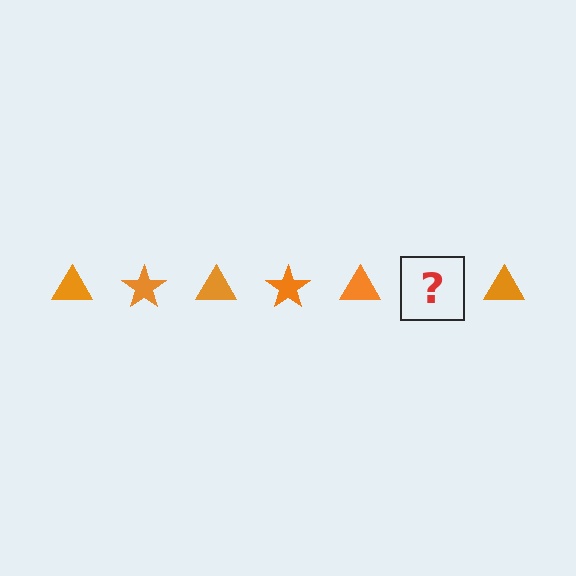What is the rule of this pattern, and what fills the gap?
The rule is that the pattern cycles through triangle, star shapes in orange. The gap should be filled with an orange star.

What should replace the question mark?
The question mark should be replaced with an orange star.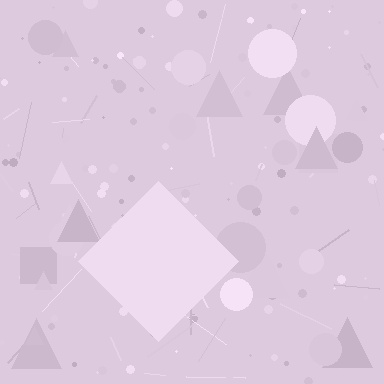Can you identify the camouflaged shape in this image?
The camouflaged shape is a diamond.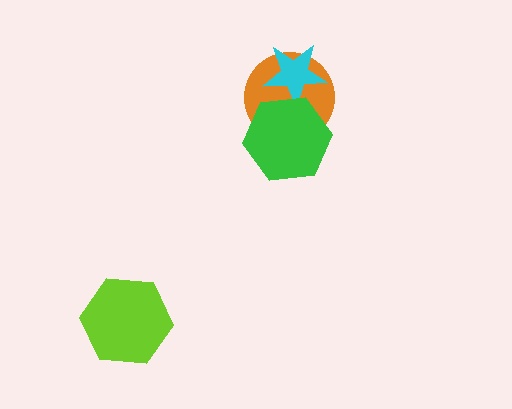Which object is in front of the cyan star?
The green hexagon is in front of the cyan star.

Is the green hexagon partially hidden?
No, no other shape covers it.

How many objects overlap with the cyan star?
2 objects overlap with the cyan star.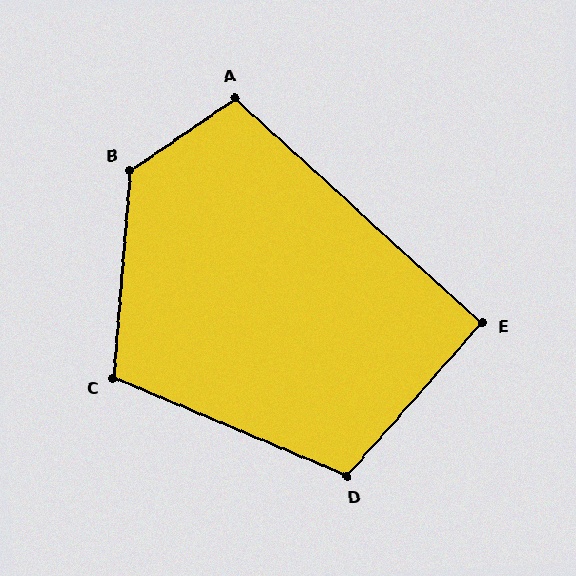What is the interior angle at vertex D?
Approximately 109 degrees (obtuse).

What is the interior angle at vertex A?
Approximately 103 degrees (obtuse).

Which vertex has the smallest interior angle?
E, at approximately 91 degrees.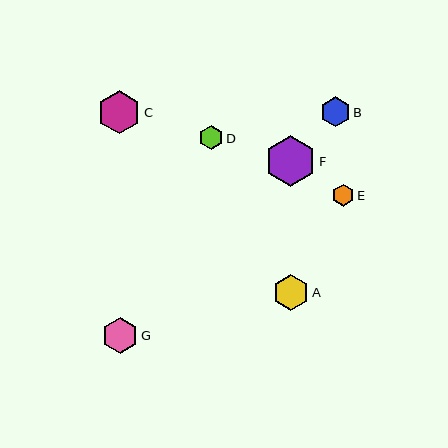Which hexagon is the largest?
Hexagon F is the largest with a size of approximately 51 pixels.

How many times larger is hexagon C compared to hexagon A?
Hexagon C is approximately 1.2 times the size of hexagon A.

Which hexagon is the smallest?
Hexagon E is the smallest with a size of approximately 22 pixels.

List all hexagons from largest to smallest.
From largest to smallest: F, C, G, A, B, D, E.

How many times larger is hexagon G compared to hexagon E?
Hexagon G is approximately 1.6 times the size of hexagon E.